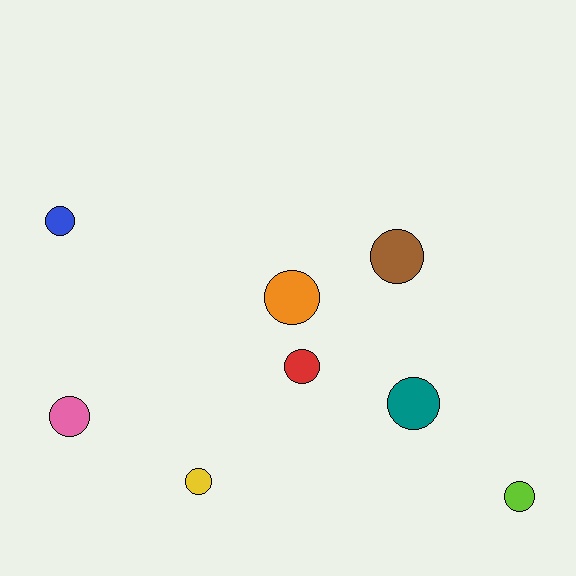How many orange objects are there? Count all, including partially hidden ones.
There is 1 orange object.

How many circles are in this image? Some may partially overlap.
There are 8 circles.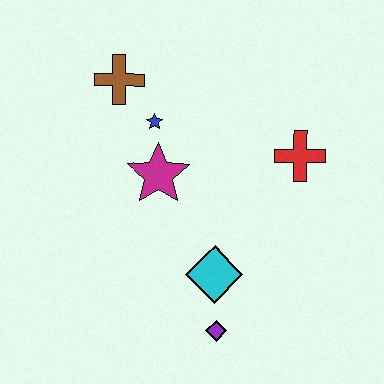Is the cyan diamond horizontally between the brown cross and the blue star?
No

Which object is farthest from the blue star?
The purple diamond is farthest from the blue star.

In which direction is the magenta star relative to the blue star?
The magenta star is below the blue star.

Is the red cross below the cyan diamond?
No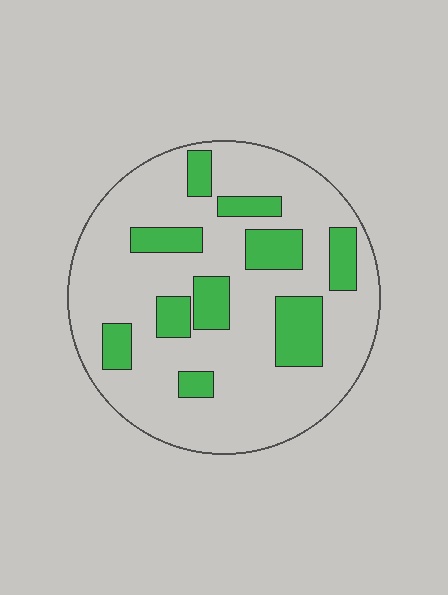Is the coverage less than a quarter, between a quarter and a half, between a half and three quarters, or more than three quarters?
Less than a quarter.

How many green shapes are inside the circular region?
10.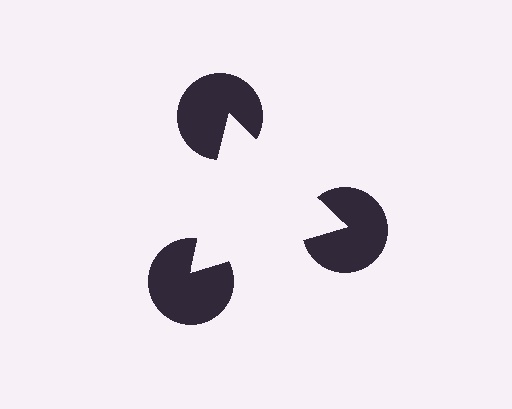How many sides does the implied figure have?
3 sides.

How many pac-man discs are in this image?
There are 3 — one at each vertex of the illusory triangle.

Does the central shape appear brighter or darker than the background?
It typically appears slightly brighter than the background, even though no actual brightness change is drawn.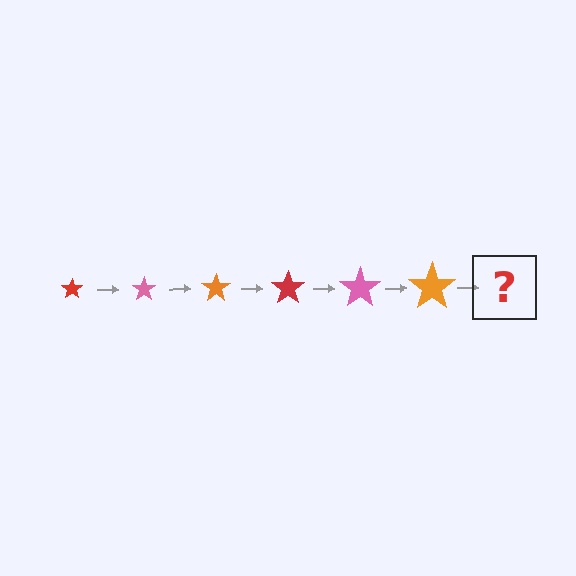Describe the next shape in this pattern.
It should be a red star, larger than the previous one.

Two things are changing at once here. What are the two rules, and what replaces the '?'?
The two rules are that the star grows larger each step and the color cycles through red, pink, and orange. The '?' should be a red star, larger than the previous one.